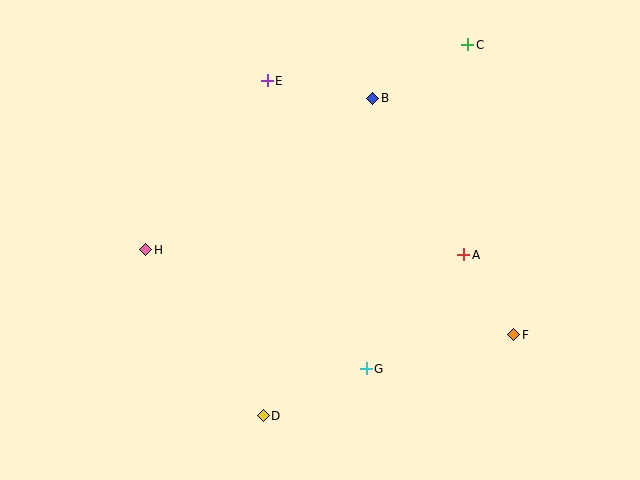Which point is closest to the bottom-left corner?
Point D is closest to the bottom-left corner.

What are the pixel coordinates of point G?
Point G is at (366, 369).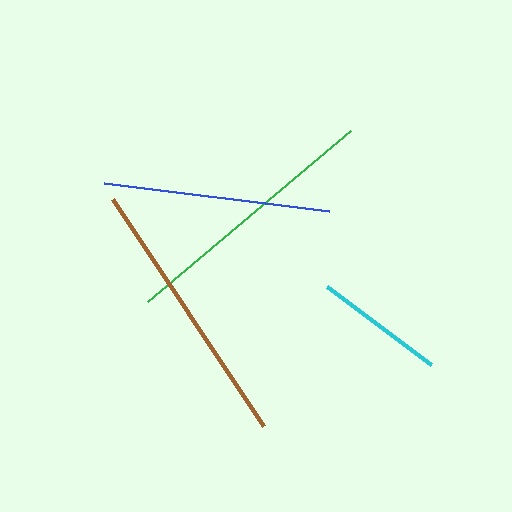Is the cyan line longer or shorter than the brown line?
The brown line is longer than the cyan line.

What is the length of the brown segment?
The brown segment is approximately 272 pixels long.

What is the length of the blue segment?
The blue segment is approximately 227 pixels long.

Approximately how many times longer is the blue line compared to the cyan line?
The blue line is approximately 1.7 times the length of the cyan line.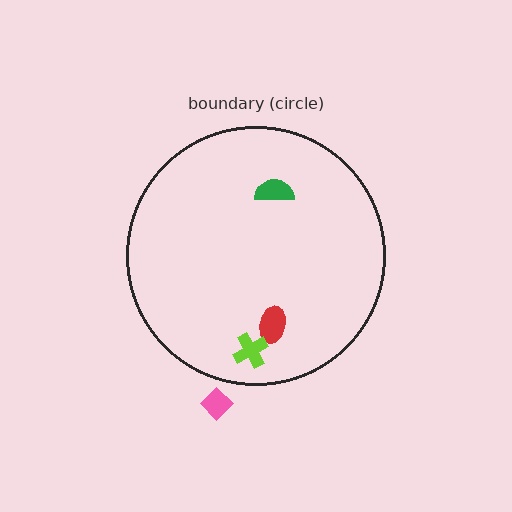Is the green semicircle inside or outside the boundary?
Inside.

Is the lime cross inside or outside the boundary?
Inside.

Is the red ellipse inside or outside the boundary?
Inside.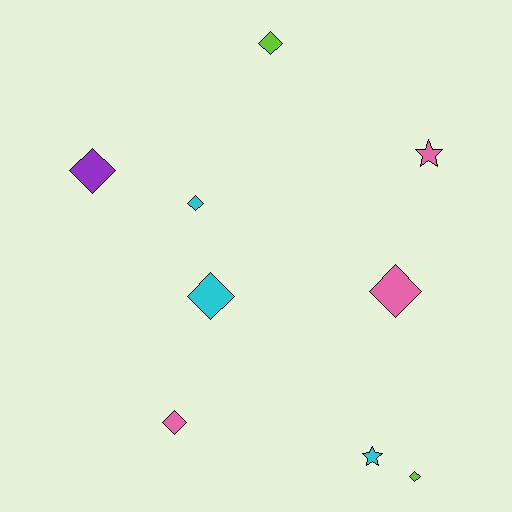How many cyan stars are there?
There is 1 cyan star.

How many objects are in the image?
There are 9 objects.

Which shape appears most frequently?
Diamond, with 7 objects.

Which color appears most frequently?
Pink, with 3 objects.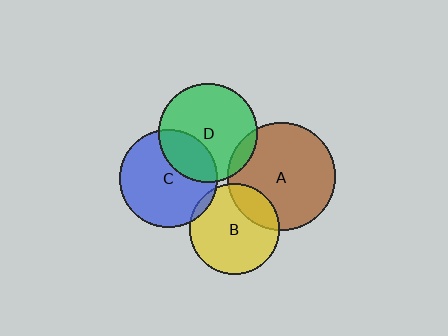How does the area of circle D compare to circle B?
Approximately 1.2 times.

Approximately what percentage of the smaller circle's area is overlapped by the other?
Approximately 20%.